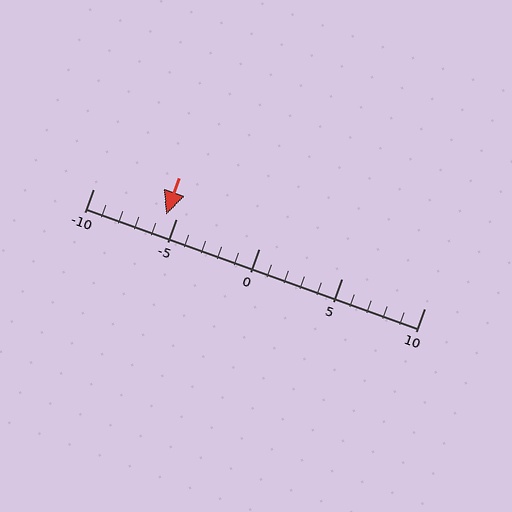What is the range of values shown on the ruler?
The ruler shows values from -10 to 10.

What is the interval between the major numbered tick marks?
The major tick marks are spaced 5 units apart.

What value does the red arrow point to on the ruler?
The red arrow points to approximately -6.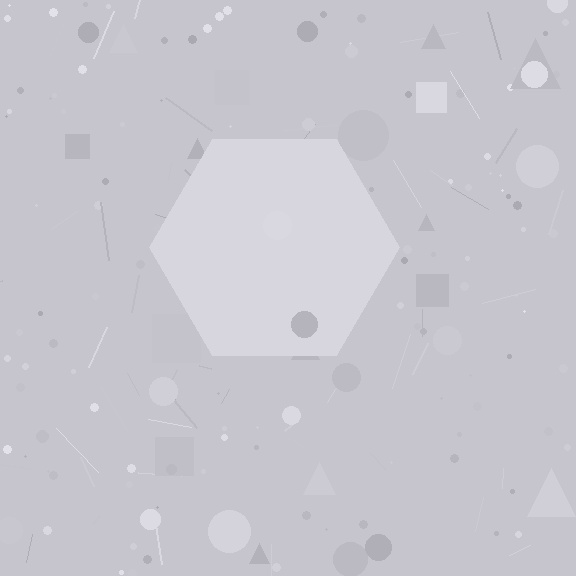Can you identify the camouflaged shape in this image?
The camouflaged shape is a hexagon.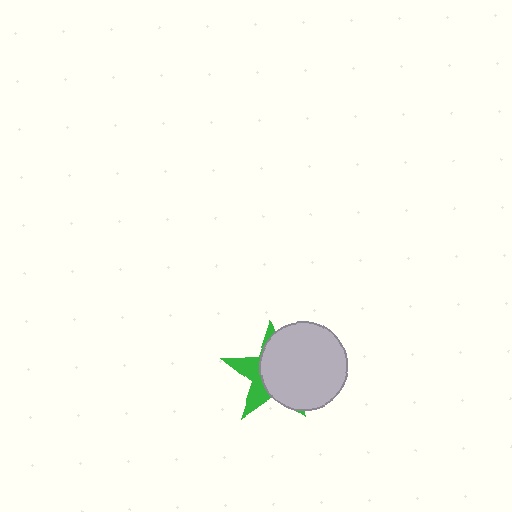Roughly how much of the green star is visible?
A small part of it is visible (roughly 36%).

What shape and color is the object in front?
The object in front is a light gray circle.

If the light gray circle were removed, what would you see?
You would see the complete green star.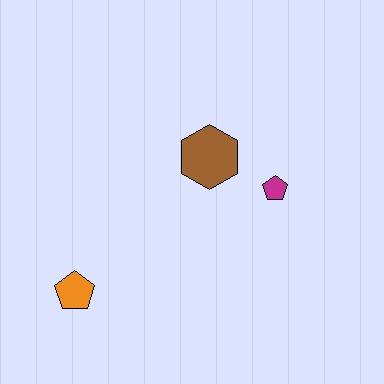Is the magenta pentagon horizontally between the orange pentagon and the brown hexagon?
No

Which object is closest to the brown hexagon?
The magenta pentagon is closest to the brown hexagon.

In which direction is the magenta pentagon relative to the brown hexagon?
The magenta pentagon is to the right of the brown hexagon.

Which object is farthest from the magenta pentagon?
The orange pentagon is farthest from the magenta pentagon.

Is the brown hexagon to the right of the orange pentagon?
Yes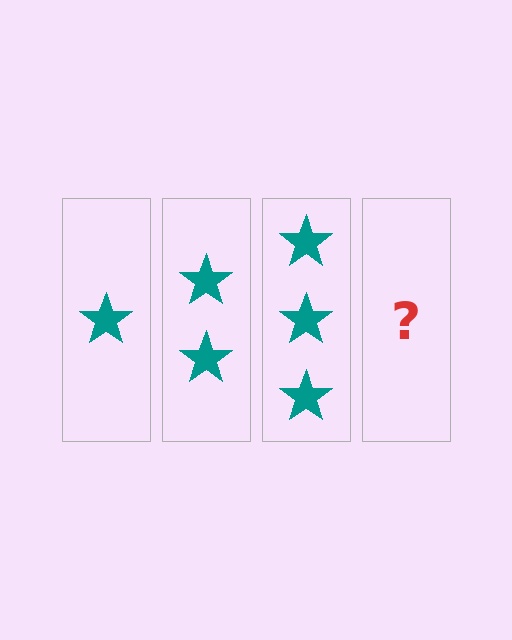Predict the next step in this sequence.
The next step is 4 stars.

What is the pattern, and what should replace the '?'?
The pattern is that each step adds one more star. The '?' should be 4 stars.